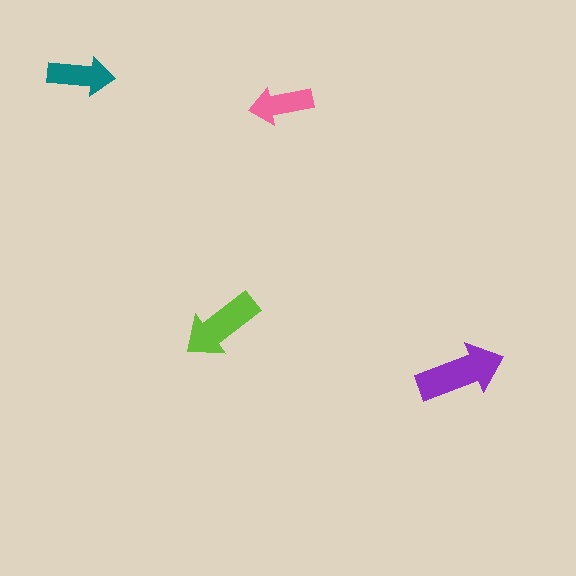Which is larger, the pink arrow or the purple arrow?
The purple one.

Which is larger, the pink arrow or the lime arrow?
The lime one.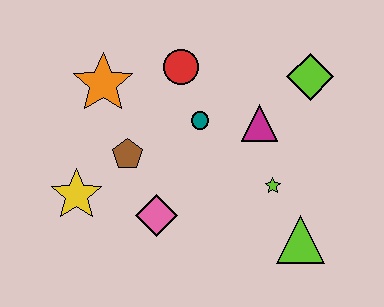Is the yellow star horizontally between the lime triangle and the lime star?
No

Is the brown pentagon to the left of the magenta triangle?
Yes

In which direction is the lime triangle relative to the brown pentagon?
The lime triangle is to the right of the brown pentagon.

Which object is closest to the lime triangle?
The lime star is closest to the lime triangle.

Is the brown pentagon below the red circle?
Yes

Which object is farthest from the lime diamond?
The yellow star is farthest from the lime diamond.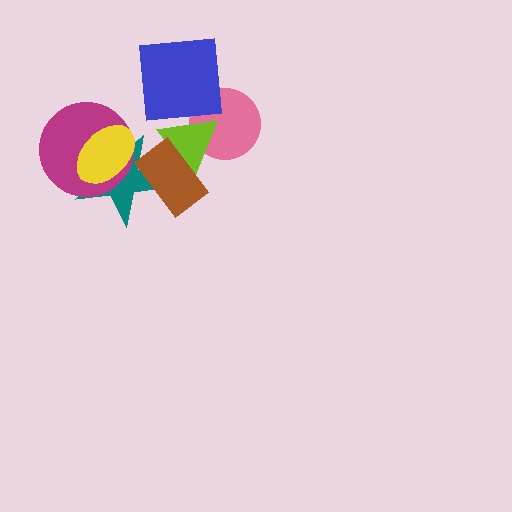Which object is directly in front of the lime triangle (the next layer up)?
The blue square is directly in front of the lime triangle.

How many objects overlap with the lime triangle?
3 objects overlap with the lime triangle.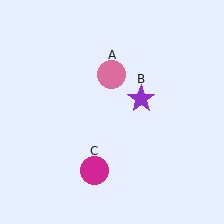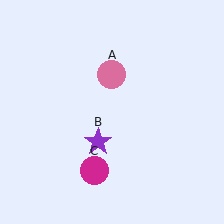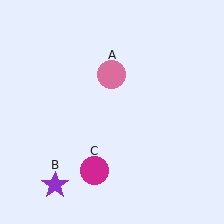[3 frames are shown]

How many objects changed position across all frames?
1 object changed position: purple star (object B).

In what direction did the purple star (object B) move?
The purple star (object B) moved down and to the left.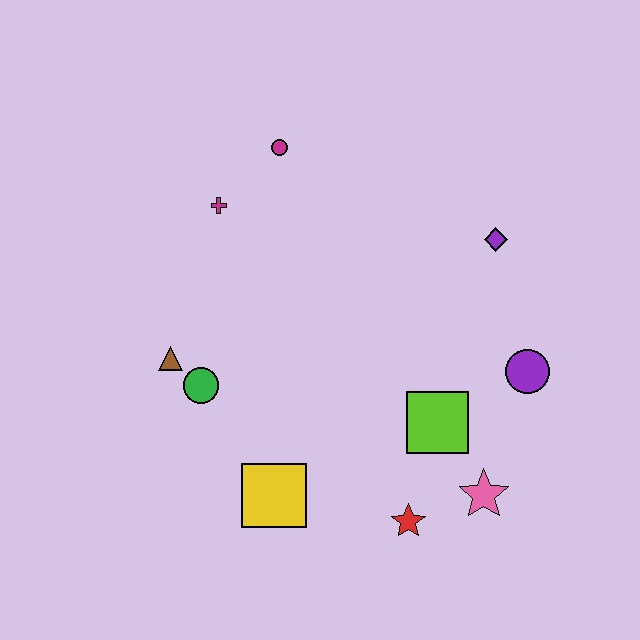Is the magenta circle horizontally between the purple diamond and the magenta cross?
Yes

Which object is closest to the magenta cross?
The magenta circle is closest to the magenta cross.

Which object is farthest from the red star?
The magenta circle is farthest from the red star.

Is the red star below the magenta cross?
Yes